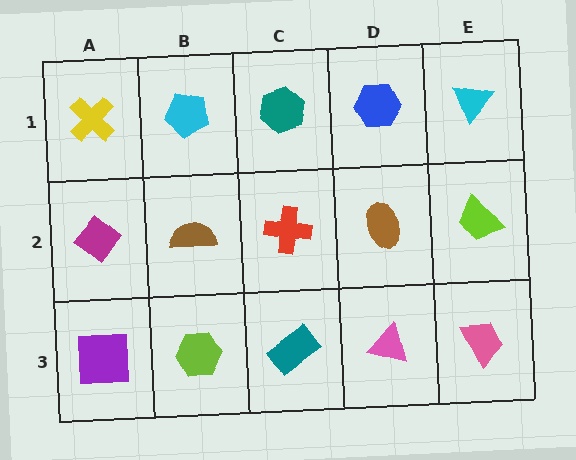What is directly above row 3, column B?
A brown semicircle.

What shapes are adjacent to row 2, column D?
A blue hexagon (row 1, column D), a pink triangle (row 3, column D), a red cross (row 2, column C), a lime trapezoid (row 2, column E).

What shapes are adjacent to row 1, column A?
A magenta diamond (row 2, column A), a cyan pentagon (row 1, column B).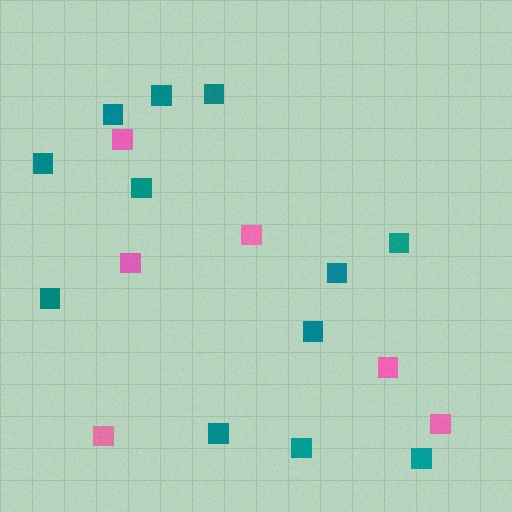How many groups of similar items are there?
There are 2 groups: one group of pink squares (6) and one group of teal squares (12).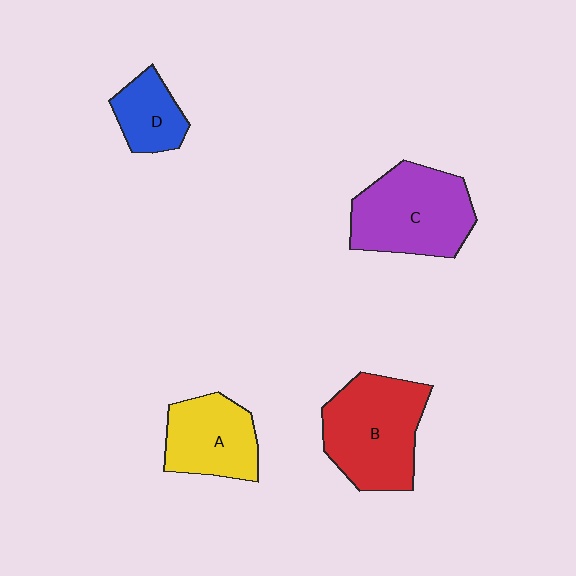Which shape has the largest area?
Shape B (red).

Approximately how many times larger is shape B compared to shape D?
Approximately 2.2 times.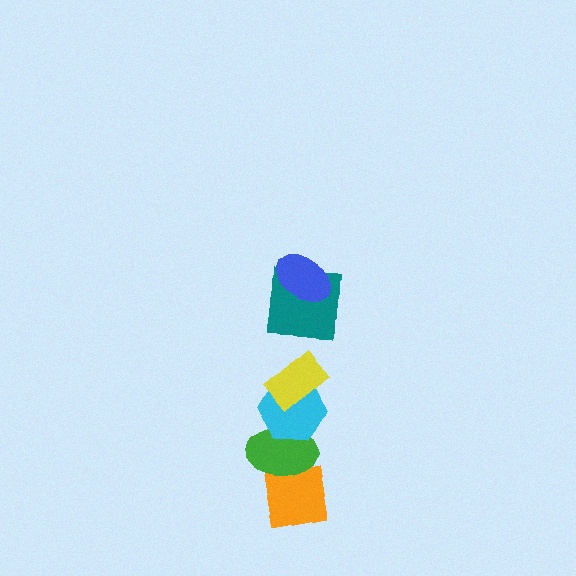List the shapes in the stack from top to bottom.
From top to bottom: the blue ellipse, the teal square, the yellow rectangle, the cyan hexagon, the green ellipse, the orange square.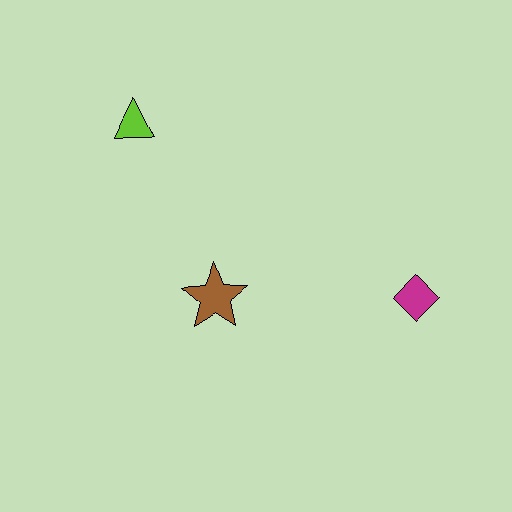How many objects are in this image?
There are 3 objects.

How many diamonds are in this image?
There is 1 diamond.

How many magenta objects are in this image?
There is 1 magenta object.